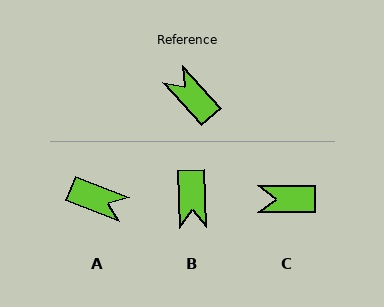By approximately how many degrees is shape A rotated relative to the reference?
Approximately 153 degrees clockwise.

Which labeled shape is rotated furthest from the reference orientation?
A, about 153 degrees away.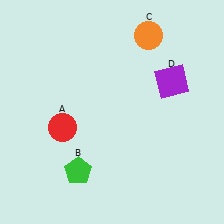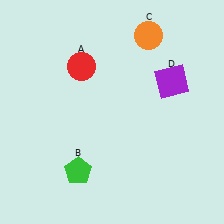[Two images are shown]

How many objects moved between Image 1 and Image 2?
1 object moved between the two images.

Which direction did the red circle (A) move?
The red circle (A) moved up.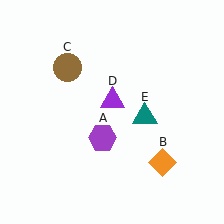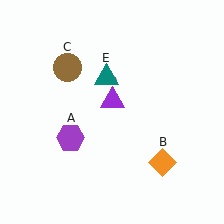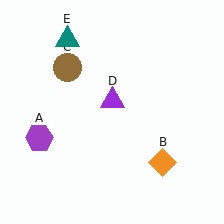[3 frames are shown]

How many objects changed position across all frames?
2 objects changed position: purple hexagon (object A), teal triangle (object E).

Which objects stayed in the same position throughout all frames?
Orange diamond (object B) and brown circle (object C) and purple triangle (object D) remained stationary.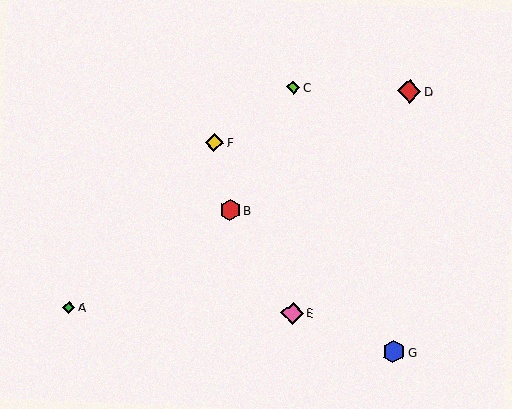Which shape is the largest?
The red diamond (labeled D) is the largest.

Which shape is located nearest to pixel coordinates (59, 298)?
The green diamond (labeled A) at (69, 307) is nearest to that location.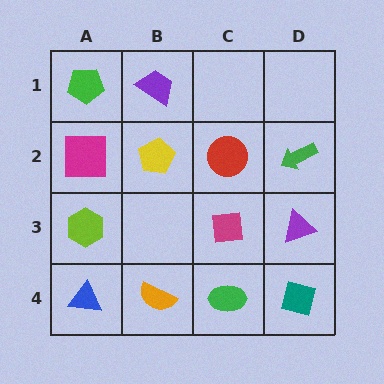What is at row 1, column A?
A green pentagon.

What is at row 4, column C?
A green ellipse.